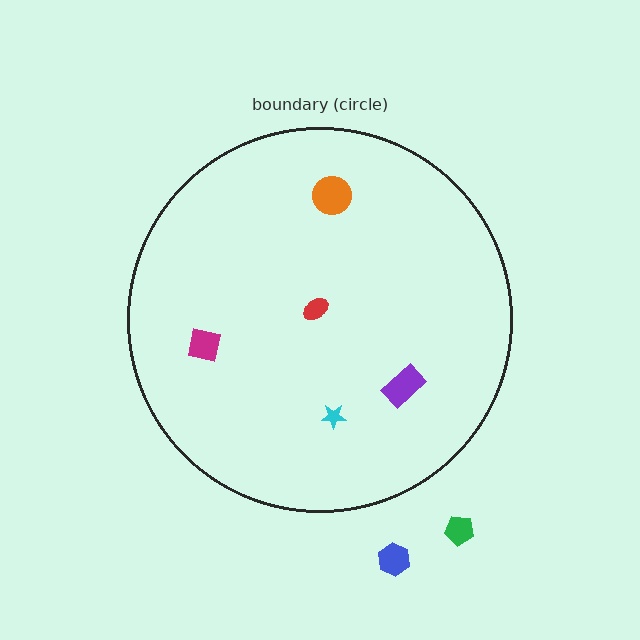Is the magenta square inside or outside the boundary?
Inside.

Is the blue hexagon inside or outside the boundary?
Outside.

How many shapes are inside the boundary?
5 inside, 2 outside.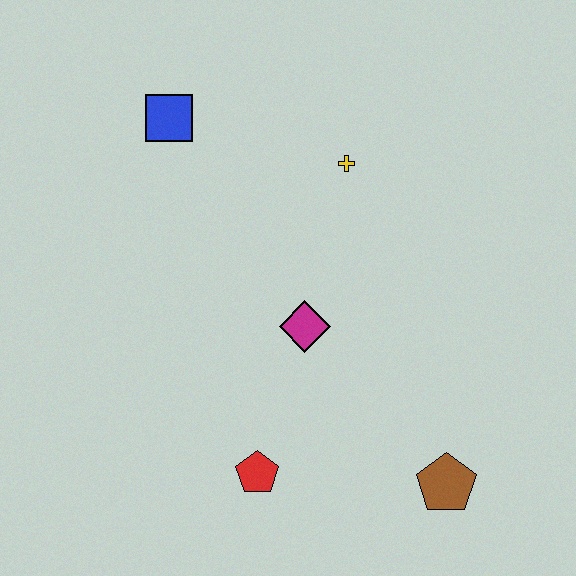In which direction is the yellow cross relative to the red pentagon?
The yellow cross is above the red pentagon.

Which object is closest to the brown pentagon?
The red pentagon is closest to the brown pentagon.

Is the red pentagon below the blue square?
Yes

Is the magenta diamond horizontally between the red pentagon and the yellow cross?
Yes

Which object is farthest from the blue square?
The brown pentagon is farthest from the blue square.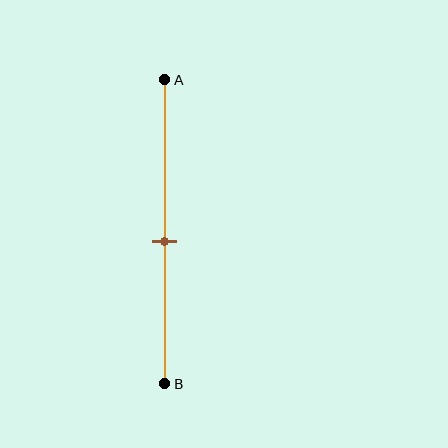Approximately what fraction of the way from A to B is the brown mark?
The brown mark is approximately 55% of the way from A to B.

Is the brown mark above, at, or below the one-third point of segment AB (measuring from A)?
The brown mark is below the one-third point of segment AB.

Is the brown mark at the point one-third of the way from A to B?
No, the mark is at about 55% from A, not at the 33% one-third point.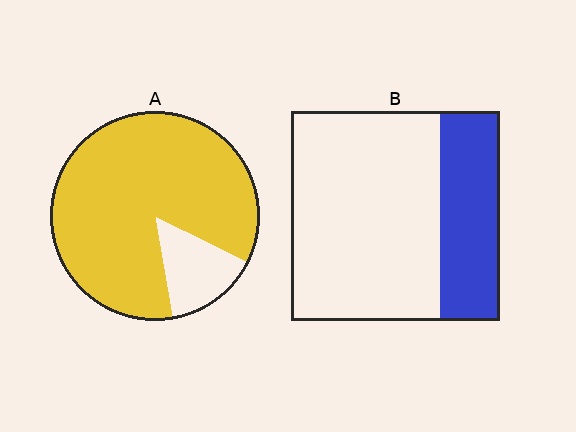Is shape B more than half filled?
No.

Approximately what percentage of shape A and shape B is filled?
A is approximately 85% and B is approximately 30%.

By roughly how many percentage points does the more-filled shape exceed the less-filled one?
By roughly 55 percentage points (A over B).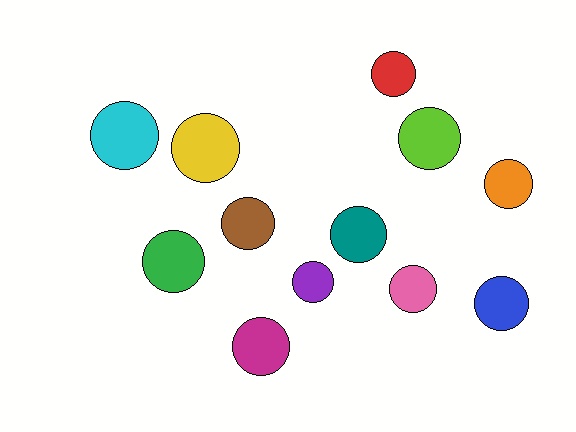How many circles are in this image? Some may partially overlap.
There are 12 circles.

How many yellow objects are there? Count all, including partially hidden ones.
There is 1 yellow object.